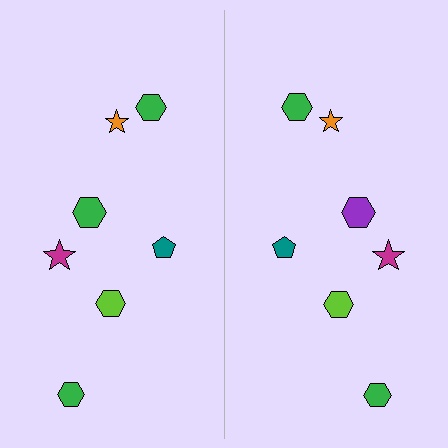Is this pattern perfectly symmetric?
No, the pattern is not perfectly symmetric. The purple hexagon on the right side breaks the symmetry — its mirror counterpart is green.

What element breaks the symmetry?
The purple hexagon on the right side breaks the symmetry — its mirror counterpart is green.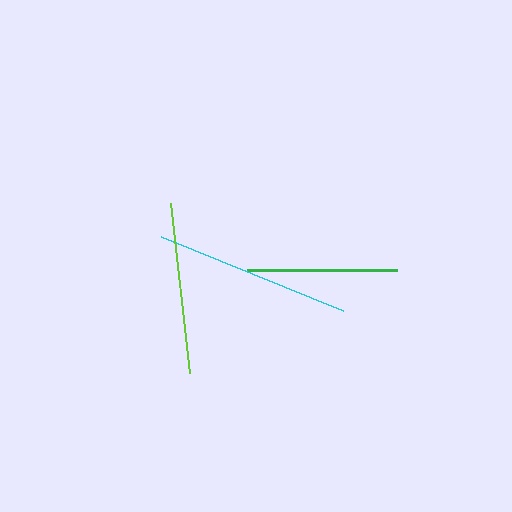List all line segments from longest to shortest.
From longest to shortest: cyan, lime, green.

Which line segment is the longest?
The cyan line is the longest at approximately 197 pixels.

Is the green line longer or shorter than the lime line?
The lime line is longer than the green line.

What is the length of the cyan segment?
The cyan segment is approximately 197 pixels long.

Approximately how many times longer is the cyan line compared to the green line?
The cyan line is approximately 1.3 times the length of the green line.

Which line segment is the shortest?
The green line is the shortest at approximately 150 pixels.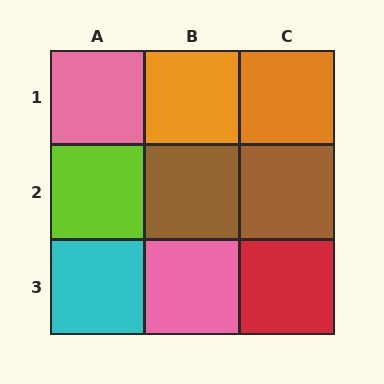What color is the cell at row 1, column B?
Orange.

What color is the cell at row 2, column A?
Lime.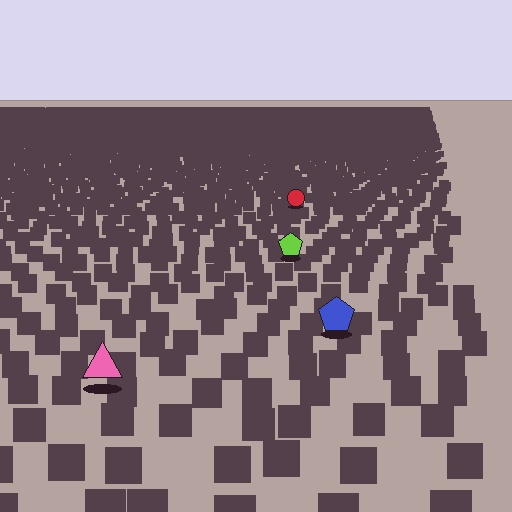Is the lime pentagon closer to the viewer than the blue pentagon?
No. The blue pentagon is closer — you can tell from the texture gradient: the ground texture is coarser near it.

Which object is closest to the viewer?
The pink triangle is closest. The texture marks near it are larger and more spread out.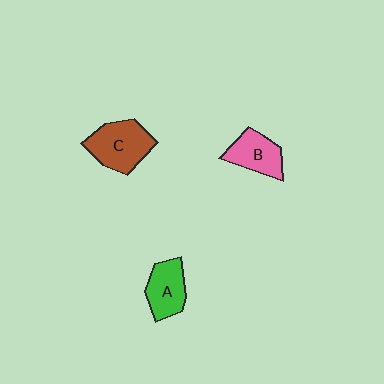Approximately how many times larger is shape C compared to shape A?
Approximately 1.3 times.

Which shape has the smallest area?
Shape B (pink).